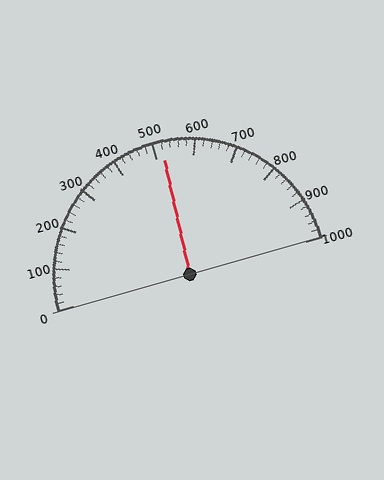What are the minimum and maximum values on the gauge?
The gauge ranges from 0 to 1000.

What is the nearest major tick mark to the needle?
The nearest major tick mark is 500.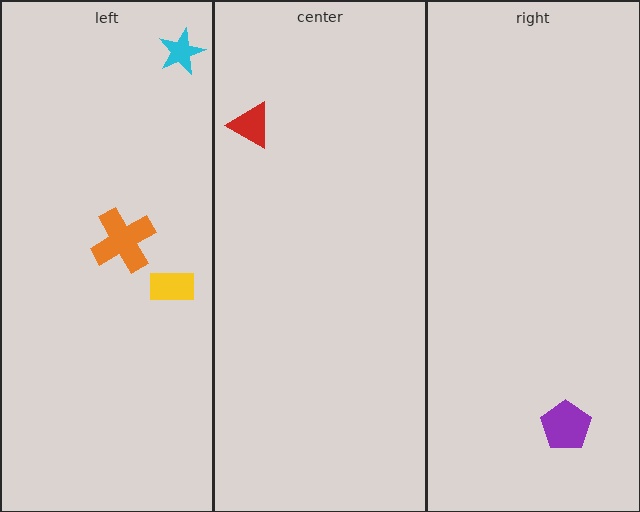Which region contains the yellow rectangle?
The left region.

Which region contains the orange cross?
The left region.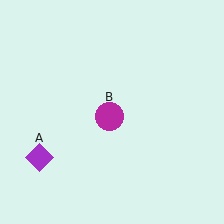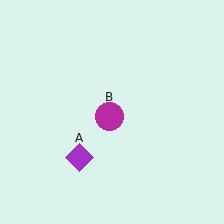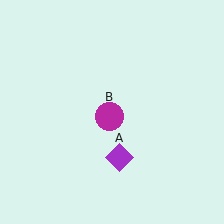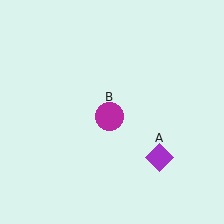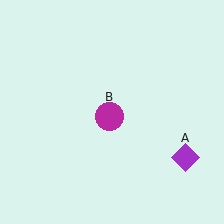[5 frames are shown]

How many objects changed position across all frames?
1 object changed position: purple diamond (object A).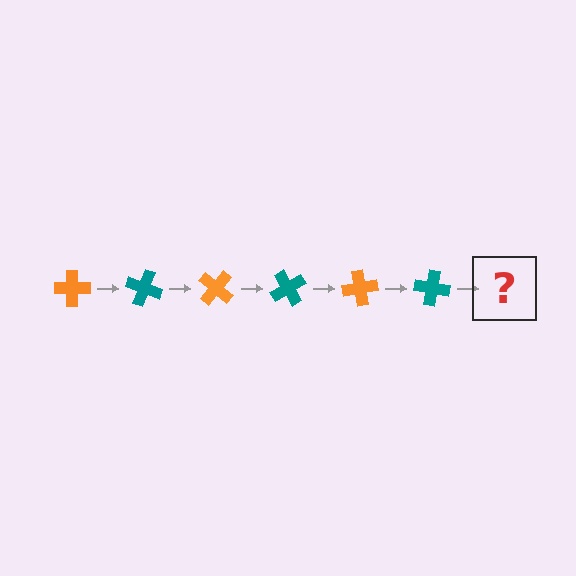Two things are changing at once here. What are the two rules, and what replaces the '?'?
The two rules are that it rotates 20 degrees each step and the color cycles through orange and teal. The '?' should be an orange cross, rotated 120 degrees from the start.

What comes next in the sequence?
The next element should be an orange cross, rotated 120 degrees from the start.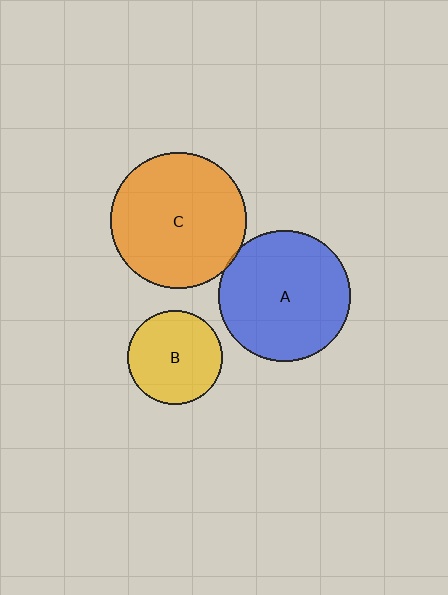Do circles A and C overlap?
Yes.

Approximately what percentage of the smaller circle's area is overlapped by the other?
Approximately 5%.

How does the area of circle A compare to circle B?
Approximately 1.9 times.